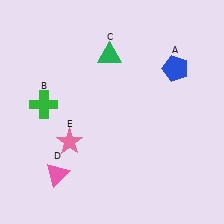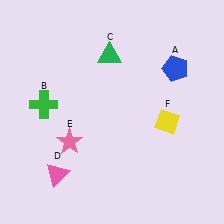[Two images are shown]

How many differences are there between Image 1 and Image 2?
There is 1 difference between the two images.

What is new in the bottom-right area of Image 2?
A yellow diamond (F) was added in the bottom-right area of Image 2.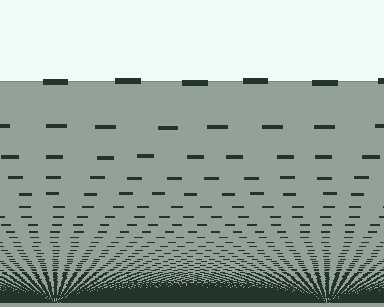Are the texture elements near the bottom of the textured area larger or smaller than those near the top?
Smaller. The gradient is inverted — elements near the bottom are smaller and denser.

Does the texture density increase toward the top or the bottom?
Density increases toward the bottom.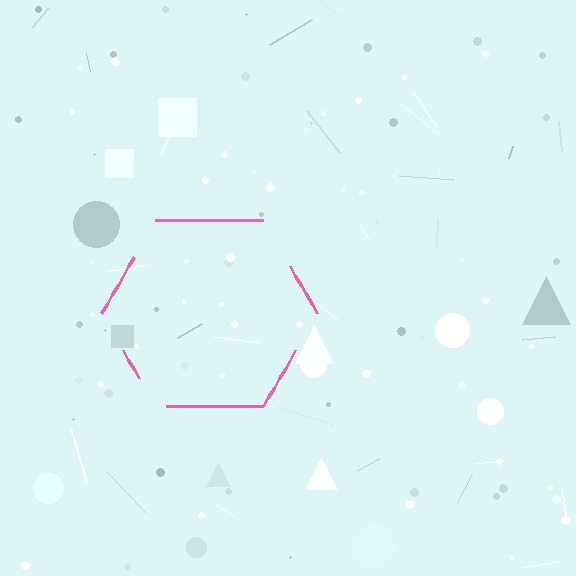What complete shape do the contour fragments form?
The contour fragments form a hexagon.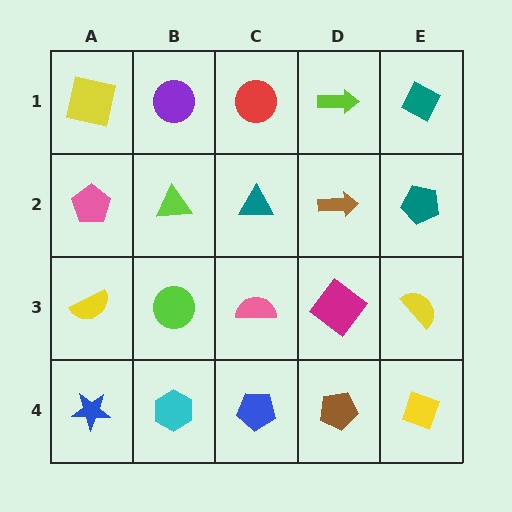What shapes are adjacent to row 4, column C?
A pink semicircle (row 3, column C), a cyan hexagon (row 4, column B), a brown pentagon (row 4, column D).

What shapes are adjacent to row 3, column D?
A brown arrow (row 2, column D), a brown pentagon (row 4, column D), a pink semicircle (row 3, column C), a yellow semicircle (row 3, column E).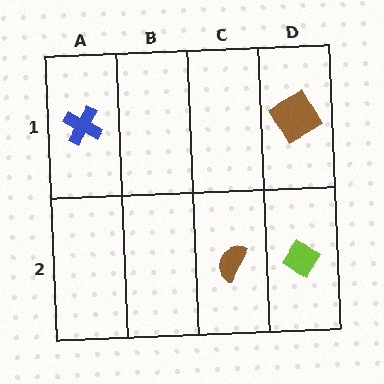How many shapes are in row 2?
2 shapes.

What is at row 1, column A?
A blue cross.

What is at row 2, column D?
A lime diamond.